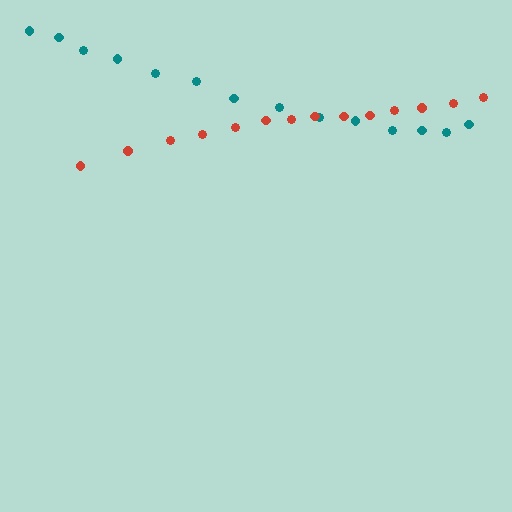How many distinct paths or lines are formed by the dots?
There are 2 distinct paths.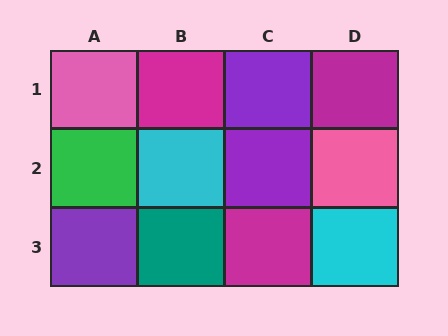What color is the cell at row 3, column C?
Magenta.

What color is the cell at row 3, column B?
Teal.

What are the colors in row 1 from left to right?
Pink, magenta, purple, magenta.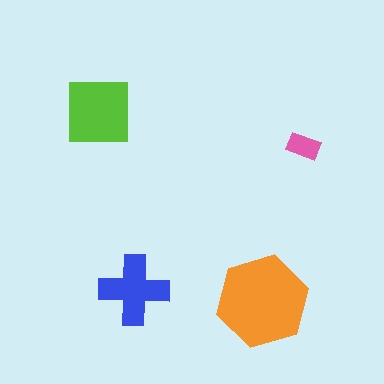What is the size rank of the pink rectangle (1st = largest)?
4th.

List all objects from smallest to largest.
The pink rectangle, the blue cross, the lime square, the orange hexagon.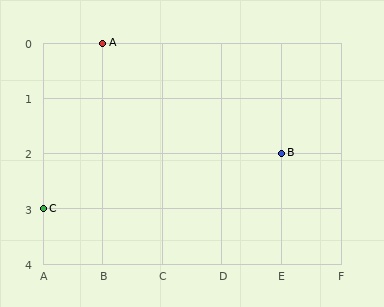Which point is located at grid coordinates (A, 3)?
Point C is at (A, 3).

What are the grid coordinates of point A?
Point A is at grid coordinates (B, 0).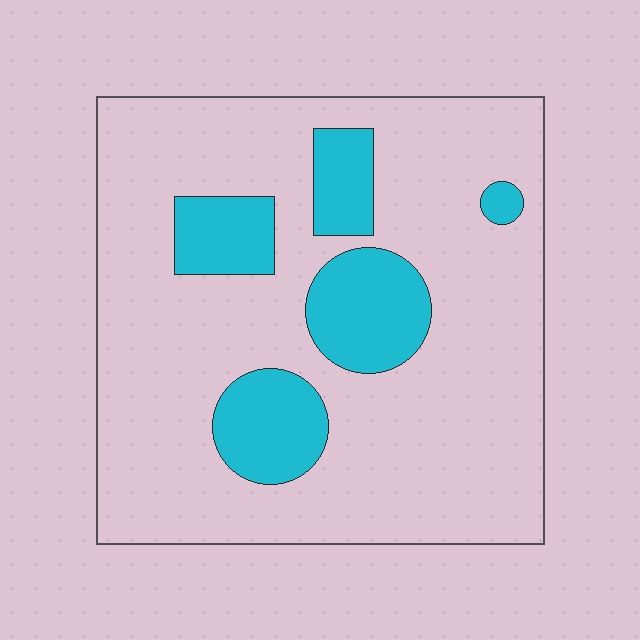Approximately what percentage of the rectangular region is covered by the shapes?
Approximately 20%.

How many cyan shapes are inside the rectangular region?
5.